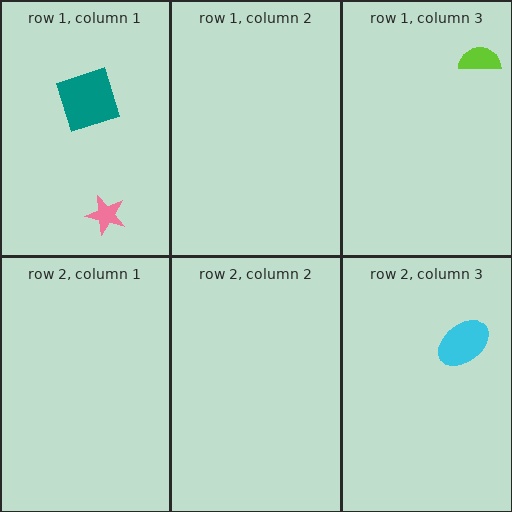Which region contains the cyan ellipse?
The row 2, column 3 region.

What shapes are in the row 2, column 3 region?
The cyan ellipse.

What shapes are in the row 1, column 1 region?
The teal square, the pink star.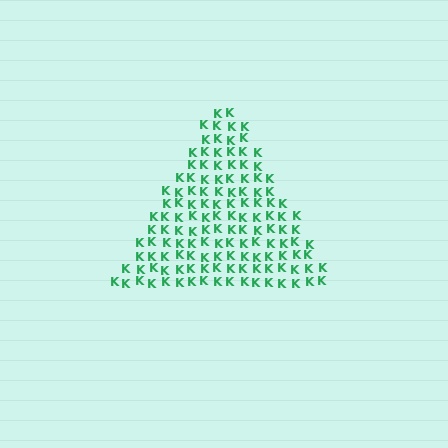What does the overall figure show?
The overall figure shows a triangle.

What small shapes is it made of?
It is made of small letter K's.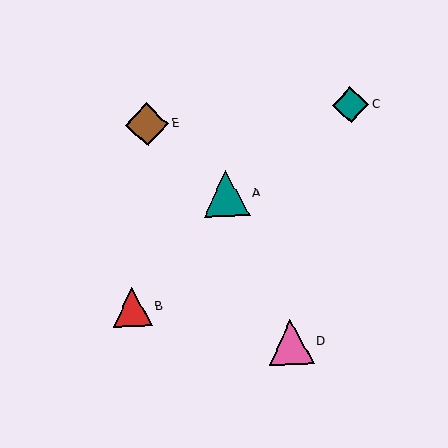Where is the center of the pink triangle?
The center of the pink triangle is at (291, 342).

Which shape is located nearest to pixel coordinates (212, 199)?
The teal triangle (labeled A) at (226, 194) is nearest to that location.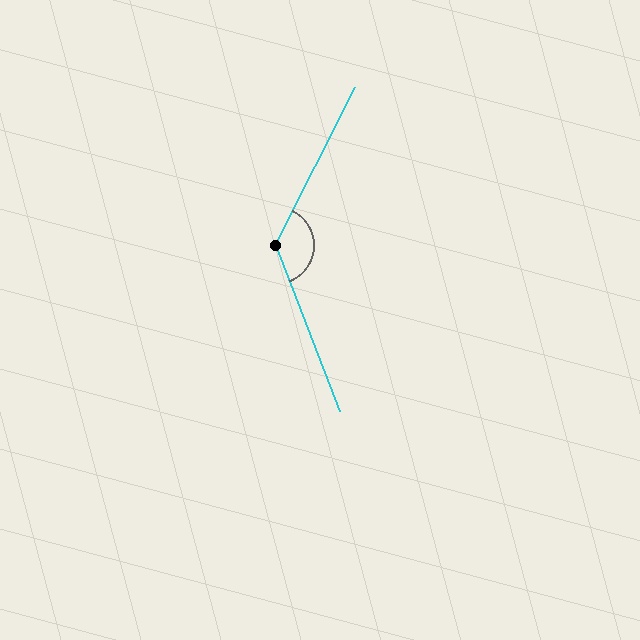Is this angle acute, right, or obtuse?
It is obtuse.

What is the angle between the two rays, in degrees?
Approximately 132 degrees.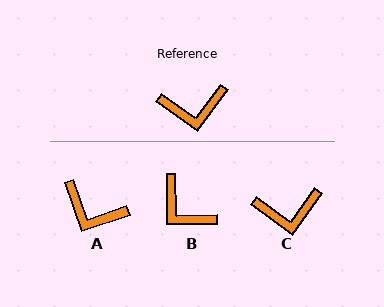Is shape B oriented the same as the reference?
No, it is off by about 53 degrees.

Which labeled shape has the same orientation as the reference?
C.